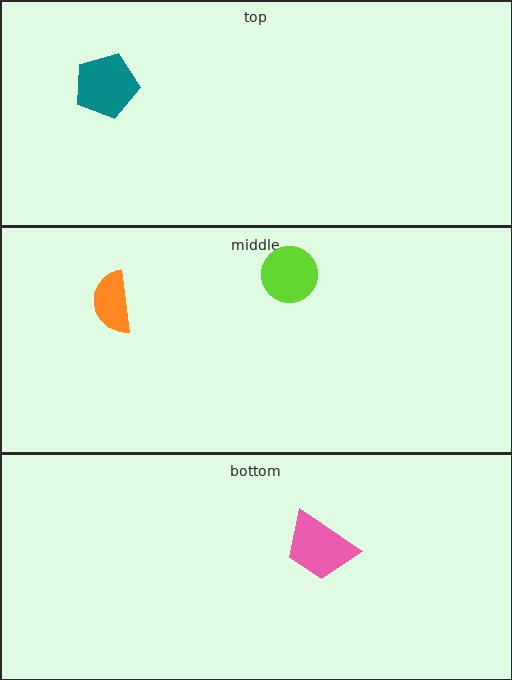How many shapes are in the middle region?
2.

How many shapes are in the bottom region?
1.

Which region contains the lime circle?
The middle region.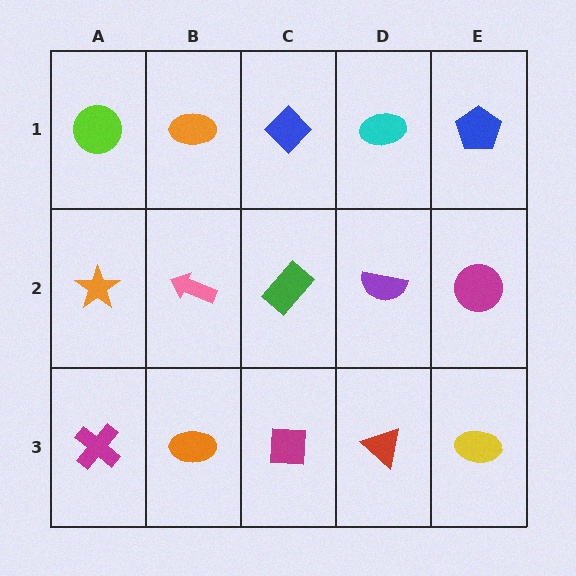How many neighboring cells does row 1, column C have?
3.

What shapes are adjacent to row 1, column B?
A pink arrow (row 2, column B), a lime circle (row 1, column A), a blue diamond (row 1, column C).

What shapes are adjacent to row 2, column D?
A cyan ellipse (row 1, column D), a red triangle (row 3, column D), a green rectangle (row 2, column C), a magenta circle (row 2, column E).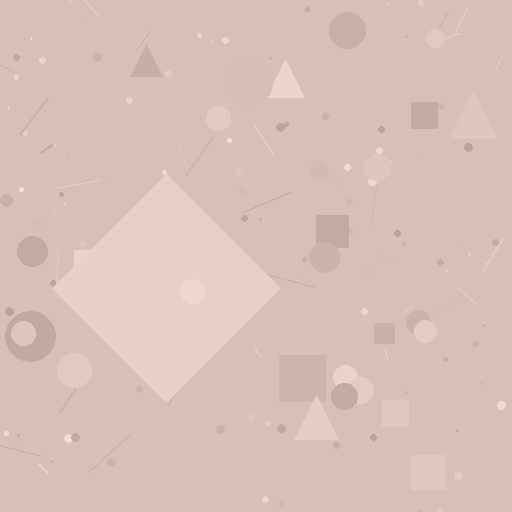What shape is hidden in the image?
A diamond is hidden in the image.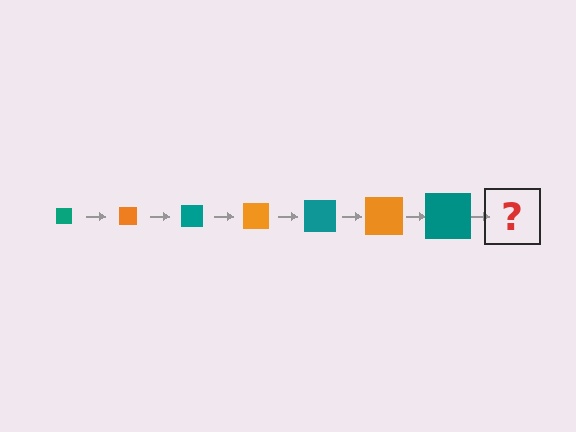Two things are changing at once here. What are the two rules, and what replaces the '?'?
The two rules are that the square grows larger each step and the color cycles through teal and orange. The '?' should be an orange square, larger than the previous one.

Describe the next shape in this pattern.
It should be an orange square, larger than the previous one.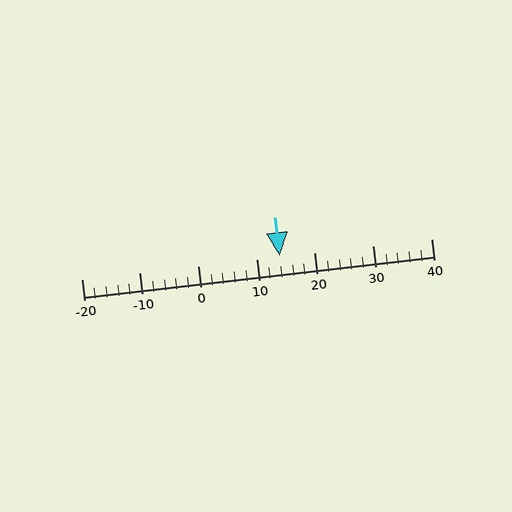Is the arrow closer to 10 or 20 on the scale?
The arrow is closer to 10.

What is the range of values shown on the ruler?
The ruler shows values from -20 to 40.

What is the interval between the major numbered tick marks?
The major tick marks are spaced 10 units apart.